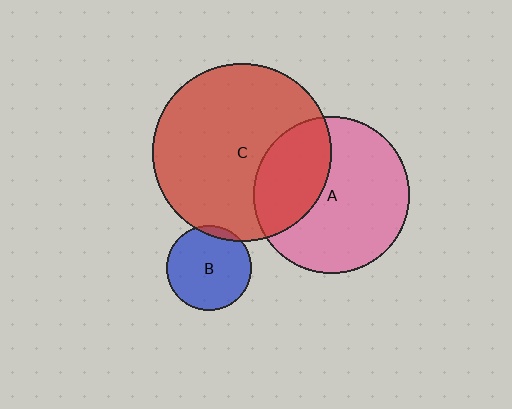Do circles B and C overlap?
Yes.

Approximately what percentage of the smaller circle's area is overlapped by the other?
Approximately 5%.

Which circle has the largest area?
Circle C (red).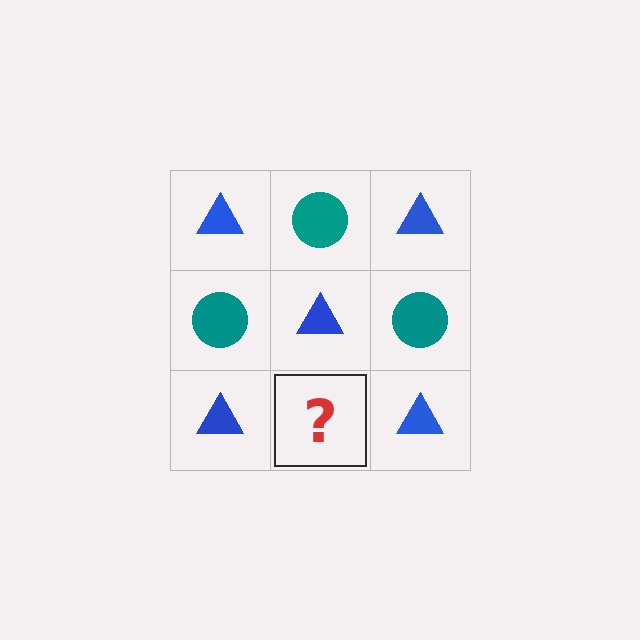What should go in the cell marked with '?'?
The missing cell should contain a teal circle.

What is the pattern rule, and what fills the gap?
The rule is that it alternates blue triangle and teal circle in a checkerboard pattern. The gap should be filled with a teal circle.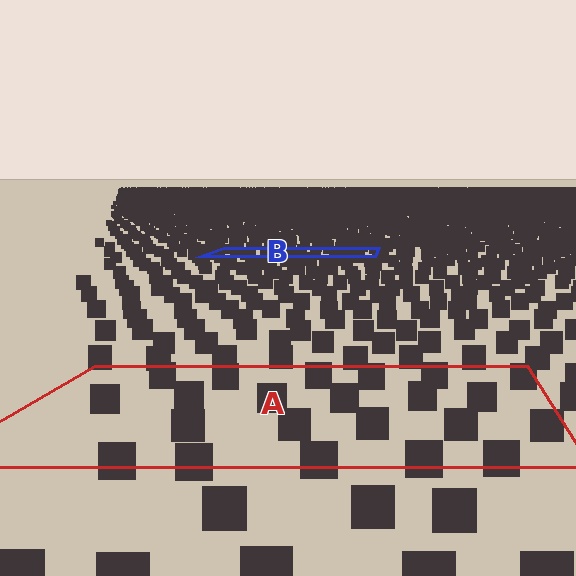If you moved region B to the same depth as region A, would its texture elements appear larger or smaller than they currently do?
They would appear larger. At a closer depth, the same texture elements are projected at a bigger on-screen size.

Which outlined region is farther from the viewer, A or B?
Region B is farther from the viewer — the texture elements inside it appear smaller and more densely packed.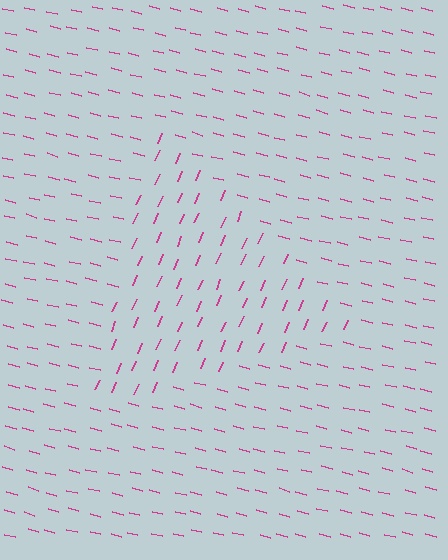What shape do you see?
I see a triangle.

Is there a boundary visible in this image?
Yes, there is a texture boundary formed by a change in line orientation.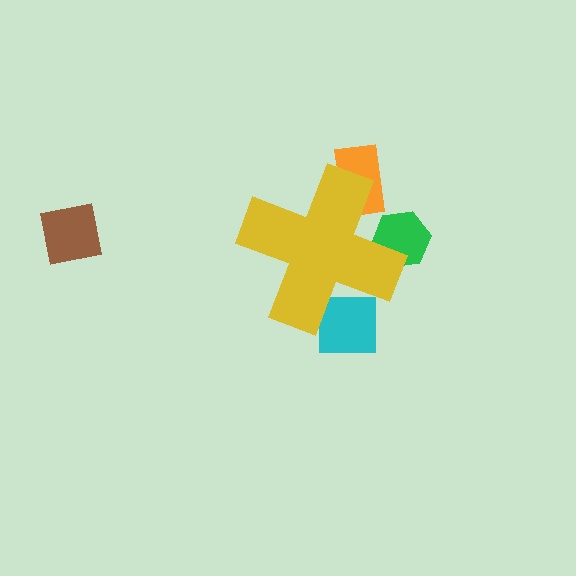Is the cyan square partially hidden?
Yes, the cyan square is partially hidden behind the yellow cross.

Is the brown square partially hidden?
No, the brown square is fully visible.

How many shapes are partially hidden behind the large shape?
3 shapes are partially hidden.